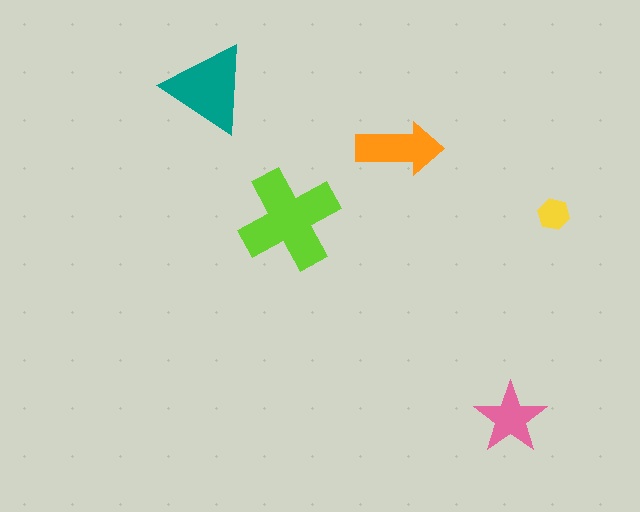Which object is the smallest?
The yellow hexagon.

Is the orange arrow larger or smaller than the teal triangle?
Smaller.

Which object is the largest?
The lime cross.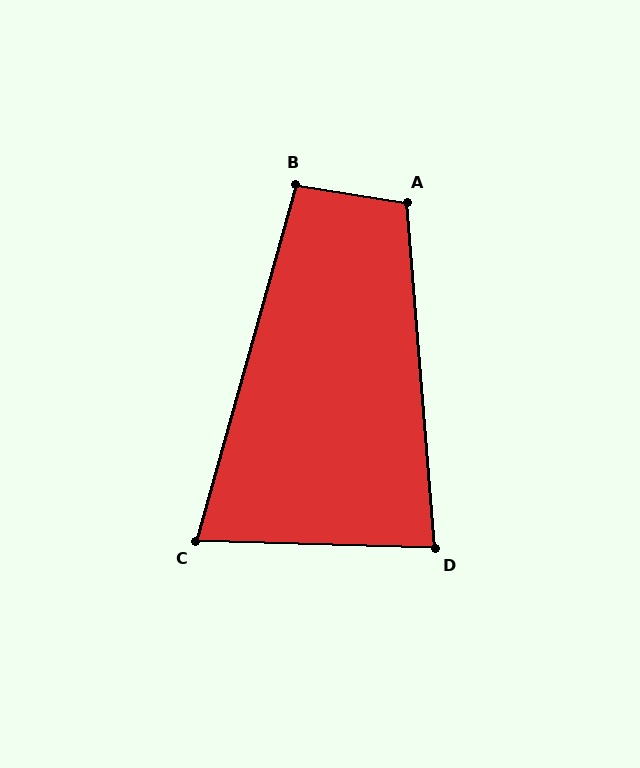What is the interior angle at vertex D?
Approximately 84 degrees (acute).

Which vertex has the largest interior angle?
A, at approximately 104 degrees.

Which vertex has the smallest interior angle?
C, at approximately 76 degrees.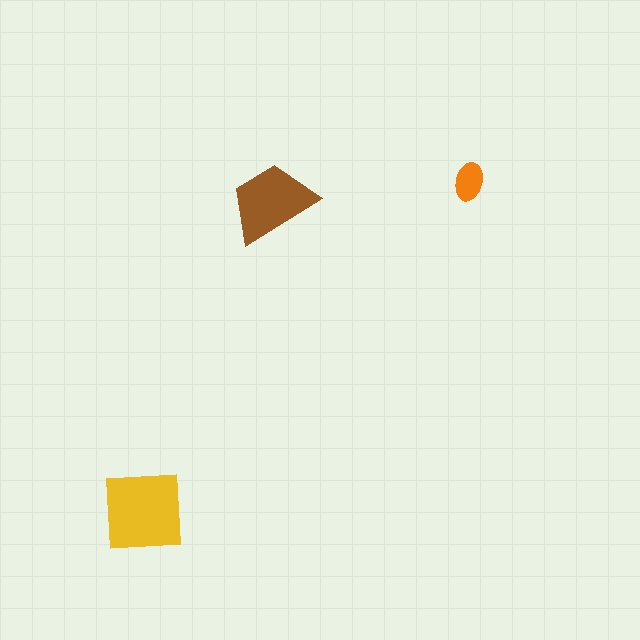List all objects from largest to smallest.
The yellow square, the brown trapezoid, the orange ellipse.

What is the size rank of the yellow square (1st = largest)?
1st.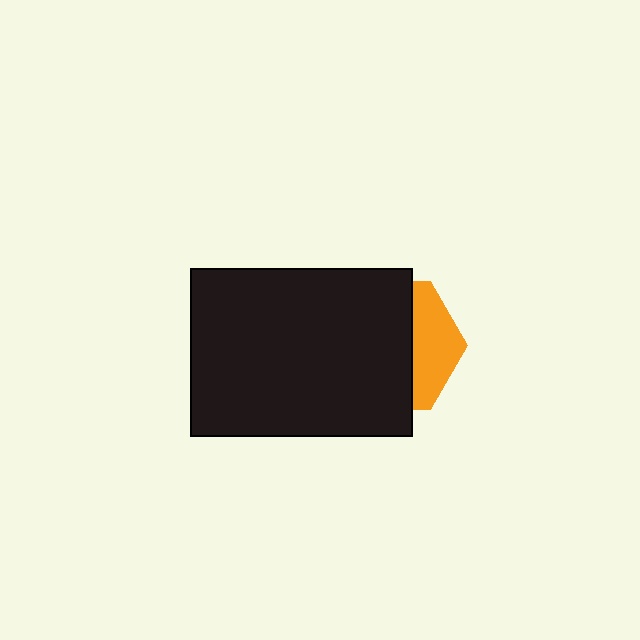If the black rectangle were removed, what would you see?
You would see the complete orange hexagon.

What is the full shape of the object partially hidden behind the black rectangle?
The partially hidden object is an orange hexagon.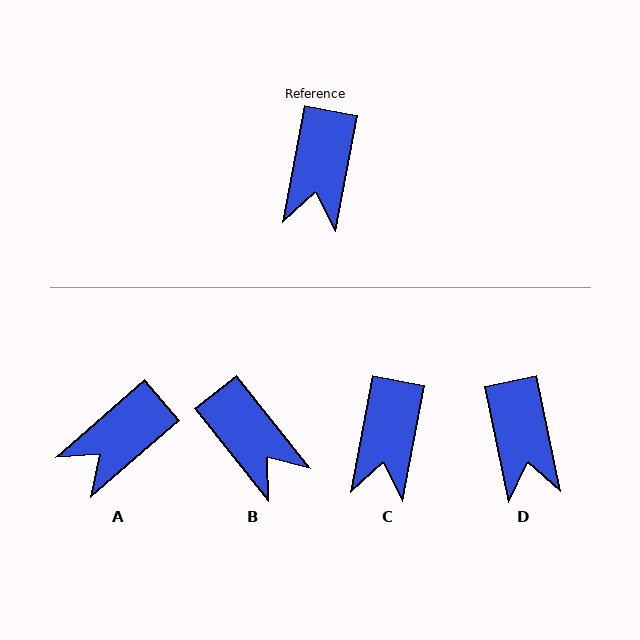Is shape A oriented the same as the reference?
No, it is off by about 38 degrees.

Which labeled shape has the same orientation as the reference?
C.